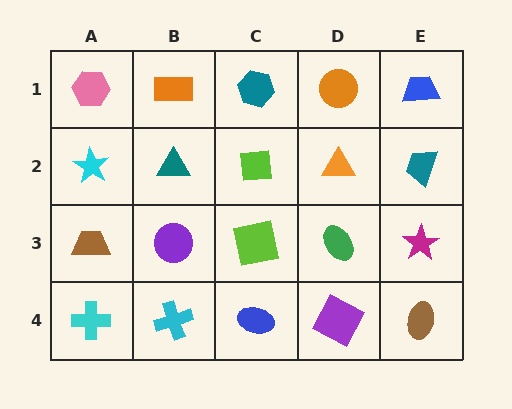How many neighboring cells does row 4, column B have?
3.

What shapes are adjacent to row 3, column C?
A lime square (row 2, column C), a blue ellipse (row 4, column C), a purple circle (row 3, column B), a green ellipse (row 3, column D).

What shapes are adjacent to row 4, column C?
A lime square (row 3, column C), a cyan cross (row 4, column B), a purple square (row 4, column D).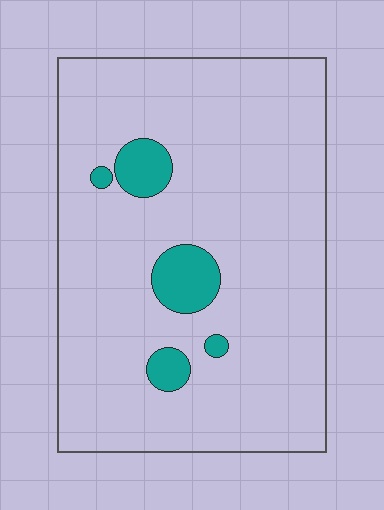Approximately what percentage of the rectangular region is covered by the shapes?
Approximately 10%.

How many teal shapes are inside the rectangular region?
5.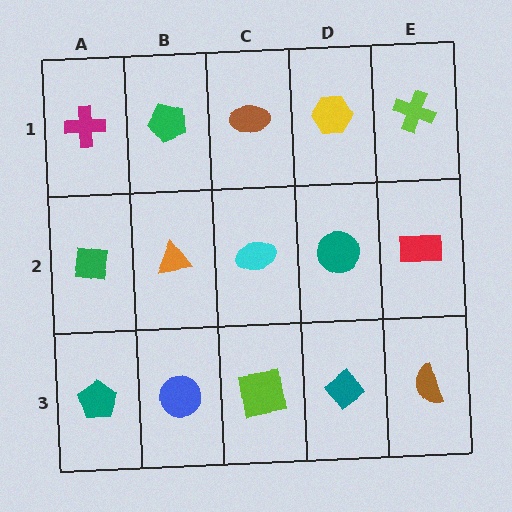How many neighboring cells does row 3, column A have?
2.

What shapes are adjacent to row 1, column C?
A cyan ellipse (row 2, column C), a green pentagon (row 1, column B), a yellow hexagon (row 1, column D).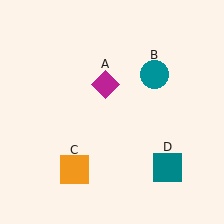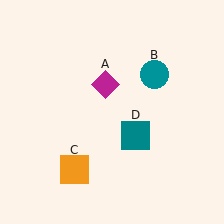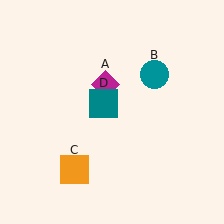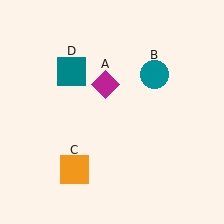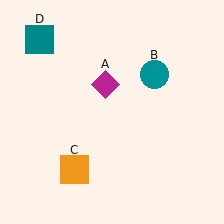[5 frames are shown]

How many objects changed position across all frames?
1 object changed position: teal square (object D).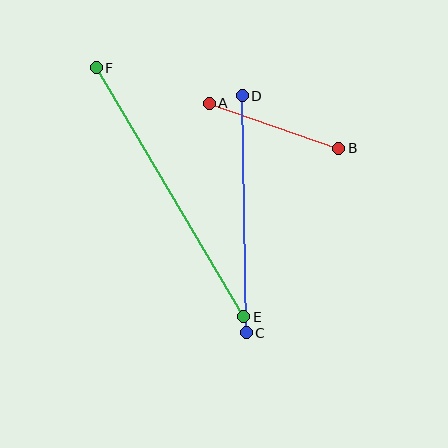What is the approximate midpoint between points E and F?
The midpoint is at approximately (170, 192) pixels.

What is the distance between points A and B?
The distance is approximately 137 pixels.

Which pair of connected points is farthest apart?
Points E and F are farthest apart.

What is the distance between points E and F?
The distance is approximately 290 pixels.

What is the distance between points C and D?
The distance is approximately 237 pixels.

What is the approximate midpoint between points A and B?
The midpoint is at approximately (274, 126) pixels.